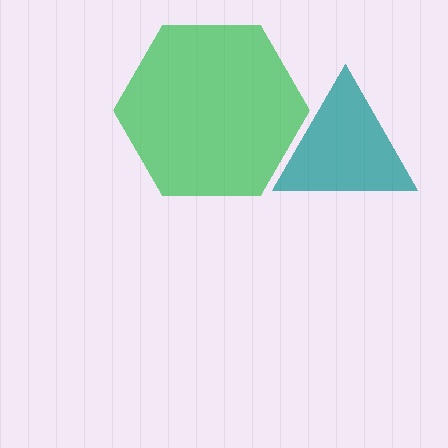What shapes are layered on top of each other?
The layered shapes are: a teal triangle, a green hexagon.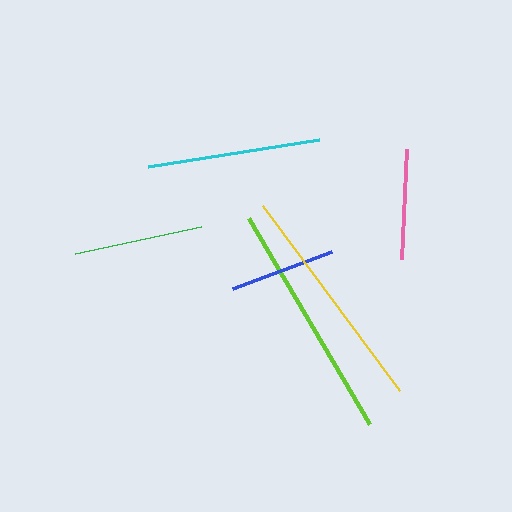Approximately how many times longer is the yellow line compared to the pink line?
The yellow line is approximately 2.1 times the length of the pink line.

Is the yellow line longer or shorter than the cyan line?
The yellow line is longer than the cyan line.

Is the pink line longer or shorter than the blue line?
The pink line is longer than the blue line.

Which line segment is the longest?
The lime line is the longest at approximately 239 pixels.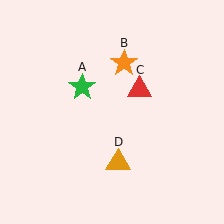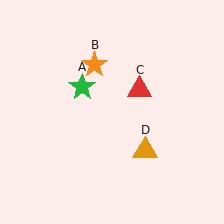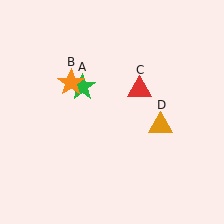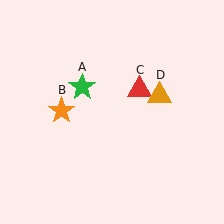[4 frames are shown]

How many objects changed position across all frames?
2 objects changed position: orange star (object B), orange triangle (object D).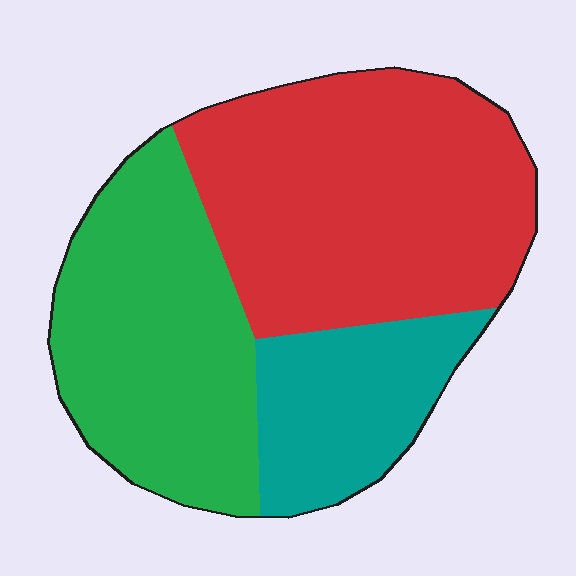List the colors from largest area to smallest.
From largest to smallest: red, green, teal.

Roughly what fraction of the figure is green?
Green takes up between a third and a half of the figure.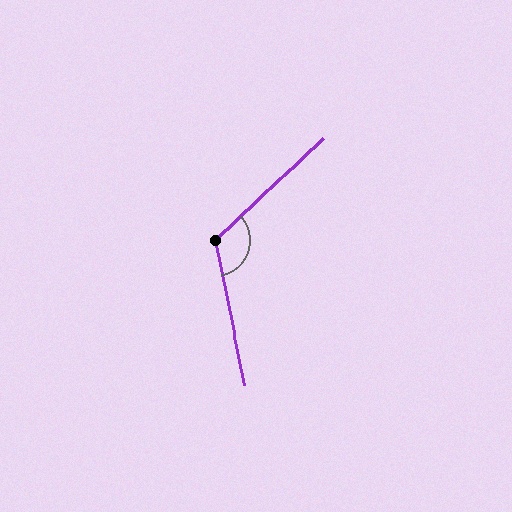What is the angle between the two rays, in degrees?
Approximately 122 degrees.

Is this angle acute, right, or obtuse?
It is obtuse.